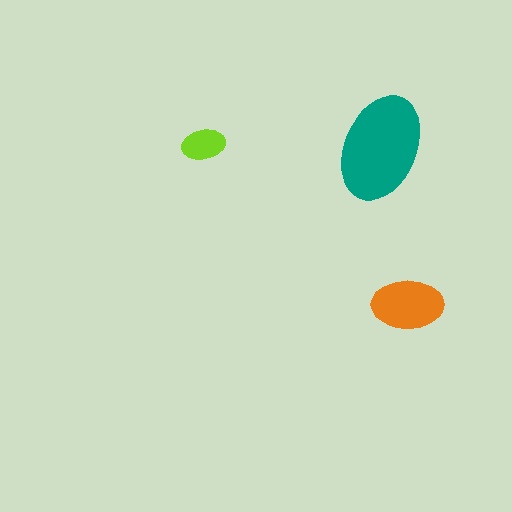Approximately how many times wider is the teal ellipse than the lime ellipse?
About 2.5 times wider.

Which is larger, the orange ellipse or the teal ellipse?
The teal one.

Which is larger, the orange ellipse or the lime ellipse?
The orange one.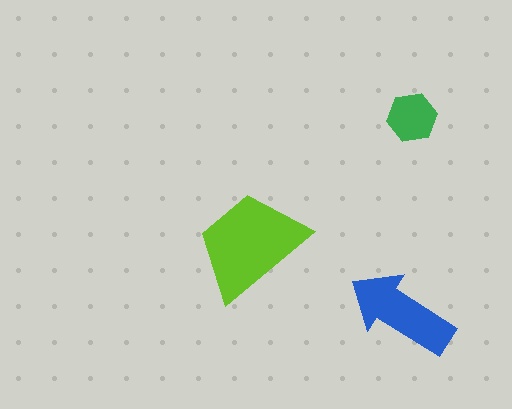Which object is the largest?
The lime trapezoid.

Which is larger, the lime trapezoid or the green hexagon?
The lime trapezoid.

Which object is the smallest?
The green hexagon.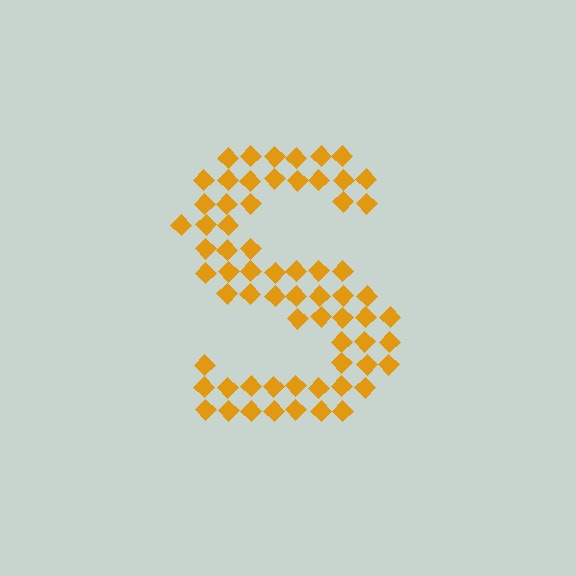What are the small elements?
The small elements are diamonds.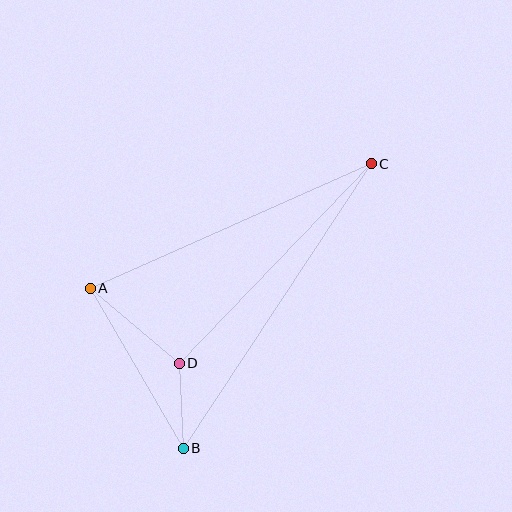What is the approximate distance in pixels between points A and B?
The distance between A and B is approximately 185 pixels.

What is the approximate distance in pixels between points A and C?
The distance between A and C is approximately 307 pixels.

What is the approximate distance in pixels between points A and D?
The distance between A and D is approximately 116 pixels.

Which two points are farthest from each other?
Points B and C are farthest from each other.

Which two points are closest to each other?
Points B and D are closest to each other.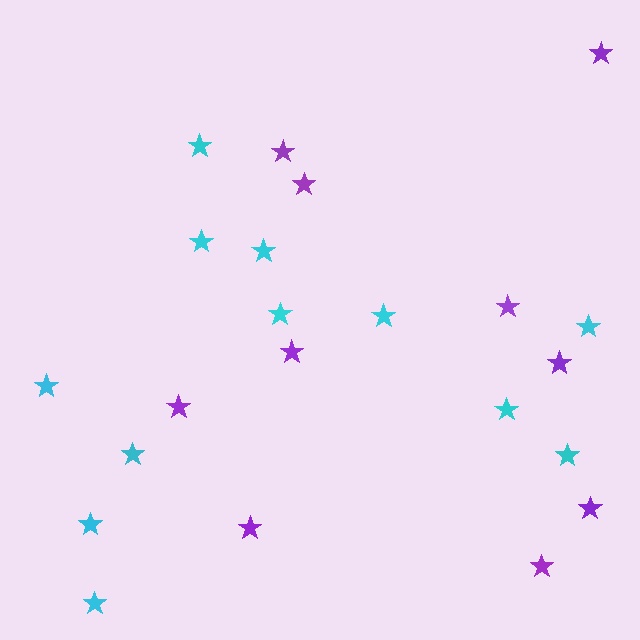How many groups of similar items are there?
There are 2 groups: one group of cyan stars (12) and one group of purple stars (10).